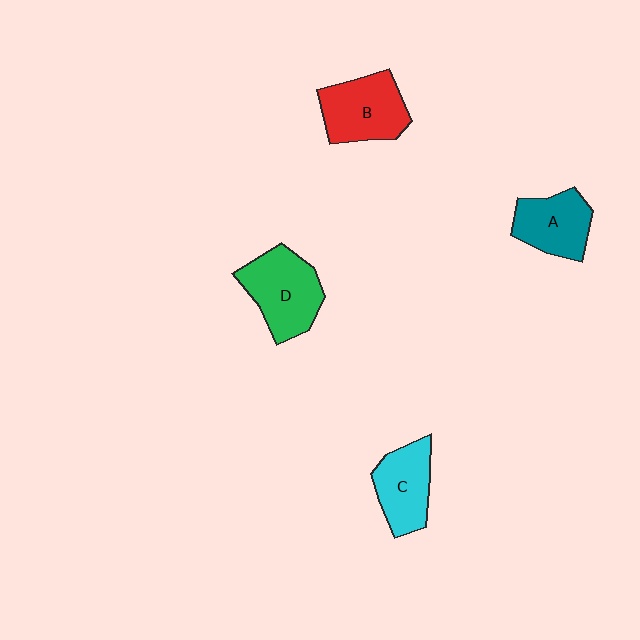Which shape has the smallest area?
Shape A (teal).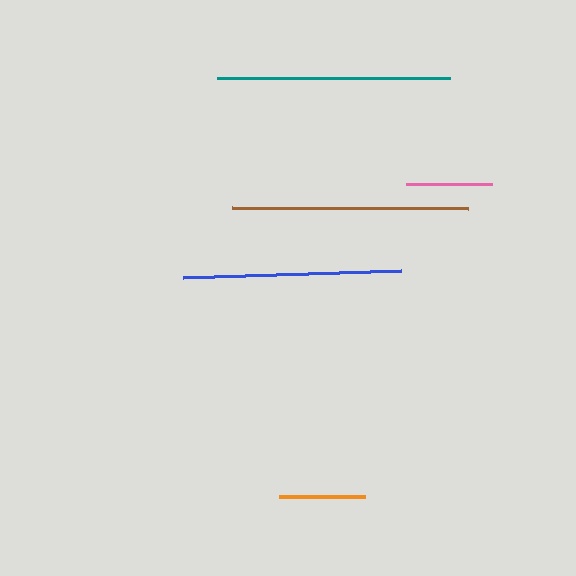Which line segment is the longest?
The brown line is the longest at approximately 236 pixels.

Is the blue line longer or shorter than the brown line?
The brown line is longer than the blue line.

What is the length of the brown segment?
The brown segment is approximately 236 pixels long.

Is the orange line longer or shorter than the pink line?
The orange line is longer than the pink line.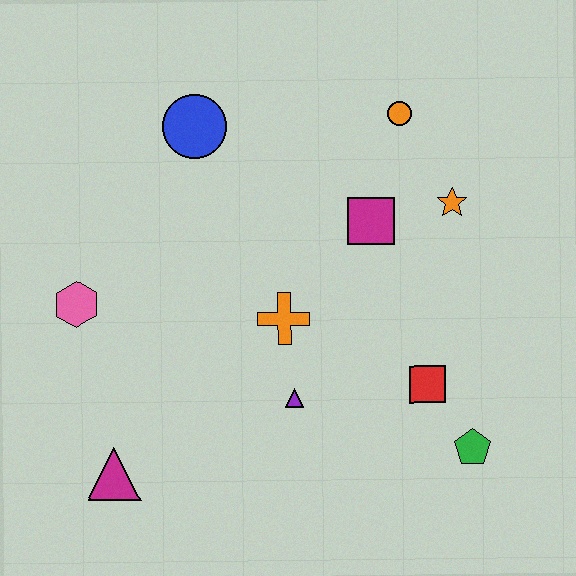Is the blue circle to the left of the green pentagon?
Yes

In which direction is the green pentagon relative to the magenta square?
The green pentagon is below the magenta square.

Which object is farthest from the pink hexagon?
The green pentagon is farthest from the pink hexagon.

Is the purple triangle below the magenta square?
Yes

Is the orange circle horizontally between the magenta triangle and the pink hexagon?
No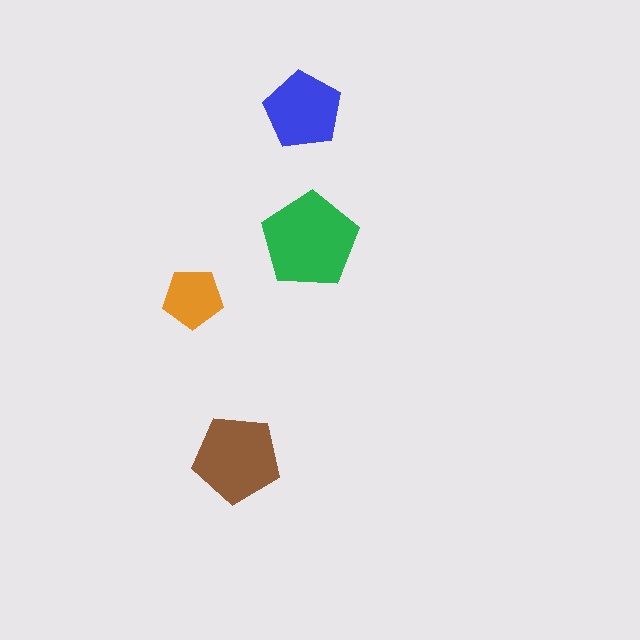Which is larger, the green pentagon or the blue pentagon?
The green one.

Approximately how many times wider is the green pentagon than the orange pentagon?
About 1.5 times wider.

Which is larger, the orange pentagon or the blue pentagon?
The blue one.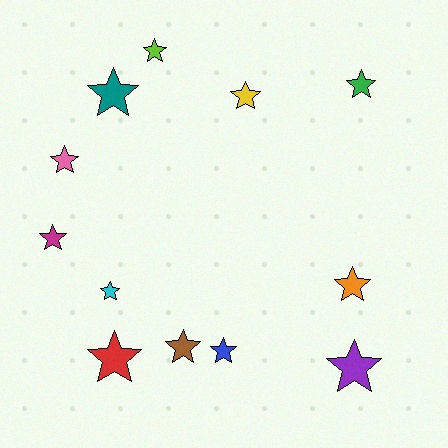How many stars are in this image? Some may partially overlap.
There are 12 stars.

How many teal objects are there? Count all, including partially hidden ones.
There is 1 teal object.